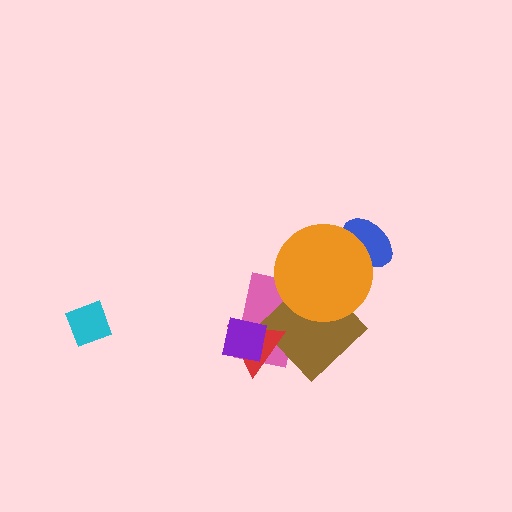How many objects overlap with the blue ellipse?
1 object overlaps with the blue ellipse.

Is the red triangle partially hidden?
Yes, it is partially covered by another shape.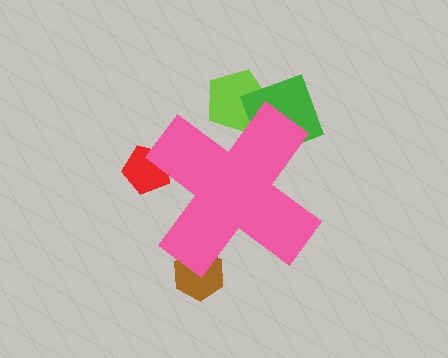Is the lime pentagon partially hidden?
Yes, the lime pentagon is partially hidden behind the pink cross.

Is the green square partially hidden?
Yes, the green square is partially hidden behind the pink cross.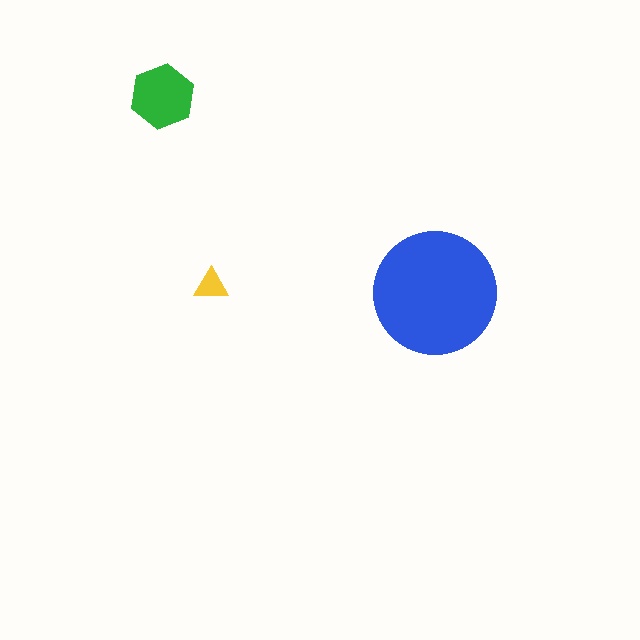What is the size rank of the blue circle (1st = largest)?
1st.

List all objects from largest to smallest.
The blue circle, the green hexagon, the yellow triangle.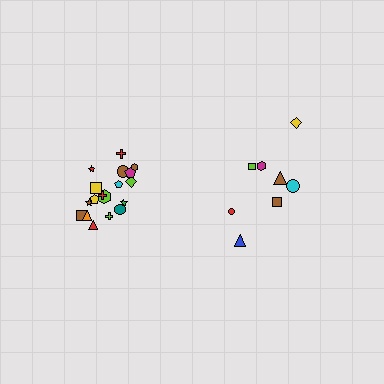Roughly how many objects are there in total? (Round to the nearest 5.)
Roughly 25 objects in total.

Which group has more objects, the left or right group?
The left group.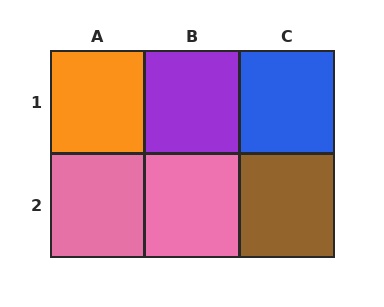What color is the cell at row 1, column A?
Orange.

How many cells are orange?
1 cell is orange.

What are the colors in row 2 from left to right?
Pink, pink, brown.